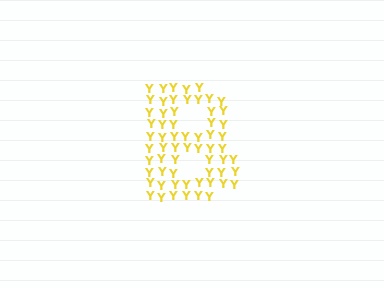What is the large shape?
The large shape is the letter B.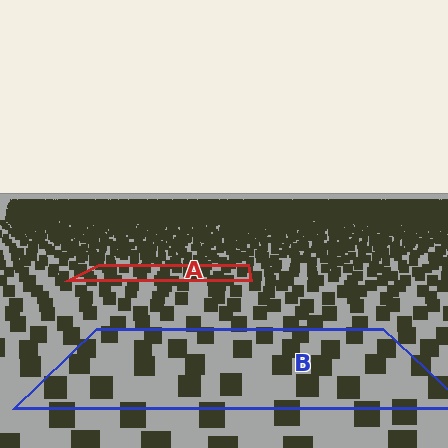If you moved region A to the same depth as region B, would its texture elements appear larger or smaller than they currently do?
They would appear larger. At a closer depth, the same texture elements are projected at a bigger on-screen size.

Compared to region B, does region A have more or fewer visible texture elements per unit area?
Region A has more texture elements per unit area — they are packed more densely because it is farther away.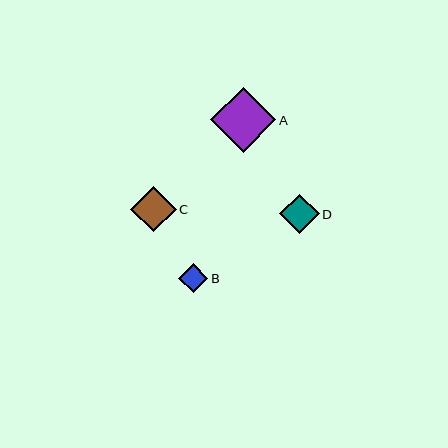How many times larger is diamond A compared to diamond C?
Diamond A is approximately 1.4 times the size of diamond C.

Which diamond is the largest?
Diamond A is the largest with a size of approximately 65 pixels.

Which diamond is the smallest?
Diamond B is the smallest with a size of approximately 29 pixels.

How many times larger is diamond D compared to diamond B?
Diamond D is approximately 1.4 times the size of diamond B.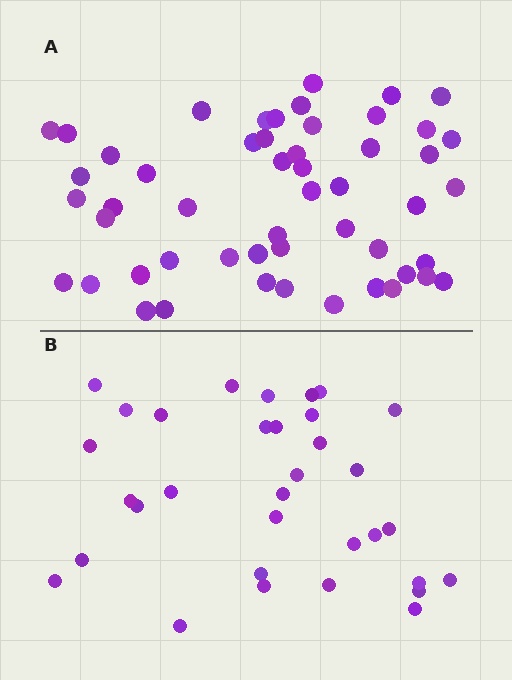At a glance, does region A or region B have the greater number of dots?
Region A (the top region) has more dots.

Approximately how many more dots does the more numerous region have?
Region A has approximately 20 more dots than region B.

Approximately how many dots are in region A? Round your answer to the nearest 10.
About 50 dots. (The exact count is 52, which rounds to 50.)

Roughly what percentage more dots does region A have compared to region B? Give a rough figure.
About 60% more.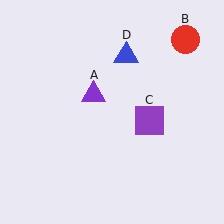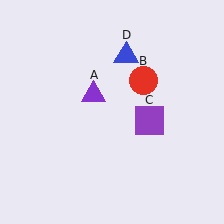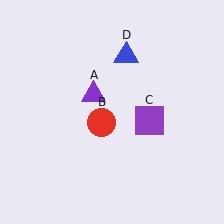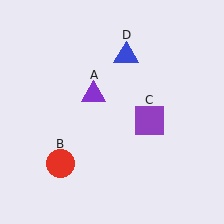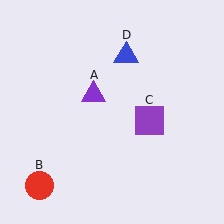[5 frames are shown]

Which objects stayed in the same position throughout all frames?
Purple triangle (object A) and purple square (object C) and blue triangle (object D) remained stationary.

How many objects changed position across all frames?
1 object changed position: red circle (object B).